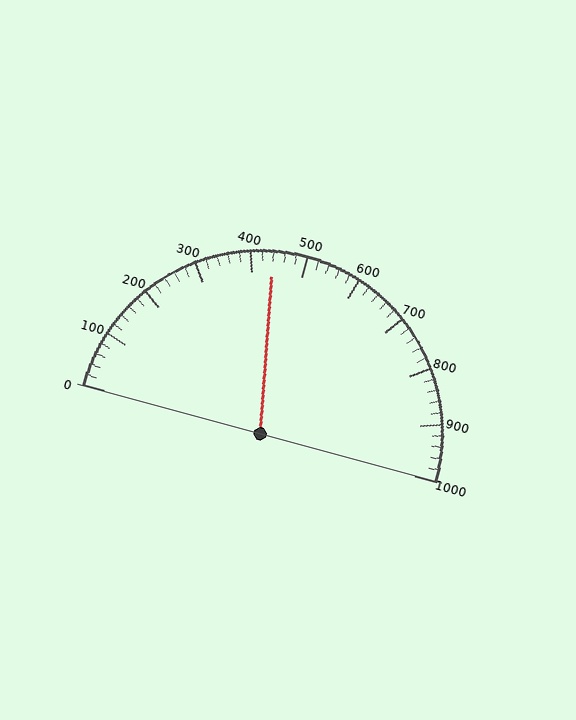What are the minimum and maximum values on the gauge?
The gauge ranges from 0 to 1000.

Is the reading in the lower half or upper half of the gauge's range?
The reading is in the lower half of the range (0 to 1000).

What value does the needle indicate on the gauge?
The needle indicates approximately 440.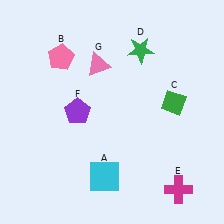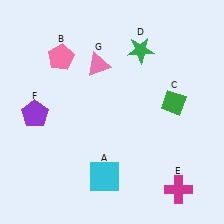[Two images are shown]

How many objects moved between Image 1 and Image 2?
1 object moved between the two images.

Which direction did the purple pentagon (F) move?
The purple pentagon (F) moved left.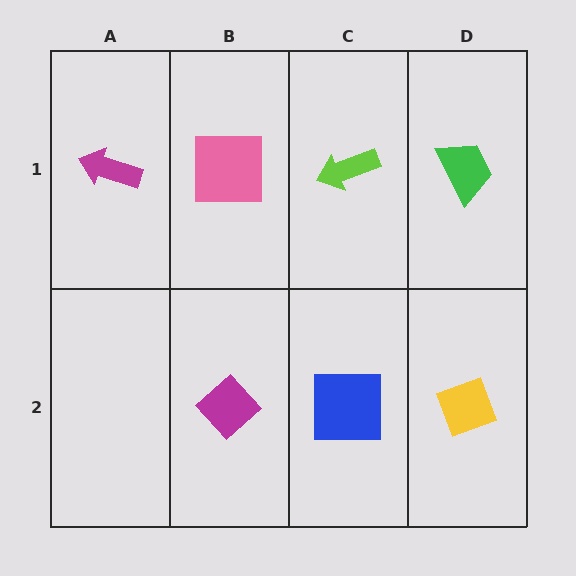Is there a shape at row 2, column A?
No, that cell is empty.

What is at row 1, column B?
A pink square.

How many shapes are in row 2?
3 shapes.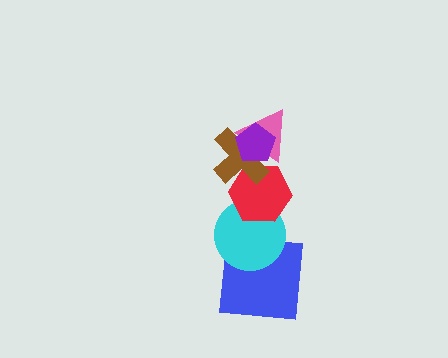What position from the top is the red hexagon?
The red hexagon is 4th from the top.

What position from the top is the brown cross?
The brown cross is 3rd from the top.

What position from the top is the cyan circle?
The cyan circle is 5th from the top.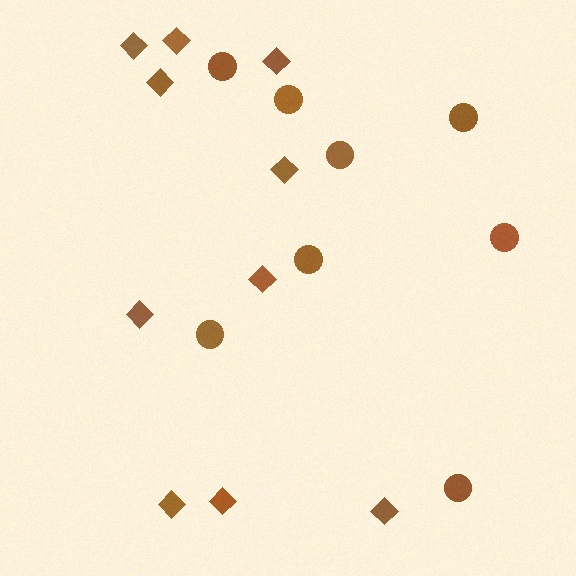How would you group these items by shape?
There are 2 groups: one group of circles (8) and one group of diamonds (10).